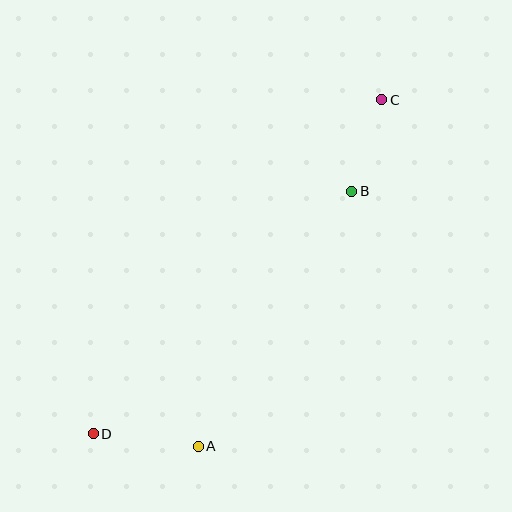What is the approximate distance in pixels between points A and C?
The distance between A and C is approximately 392 pixels.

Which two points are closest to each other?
Points B and C are closest to each other.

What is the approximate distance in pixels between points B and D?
The distance between B and D is approximately 354 pixels.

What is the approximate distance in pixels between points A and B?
The distance between A and B is approximately 297 pixels.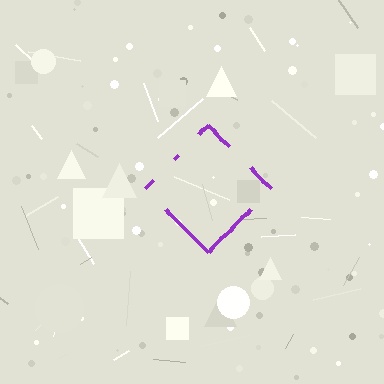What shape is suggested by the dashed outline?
The dashed outline suggests a diamond.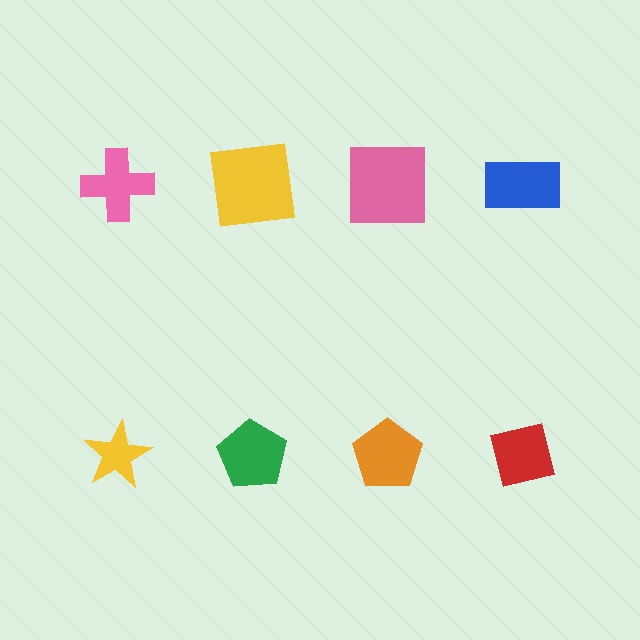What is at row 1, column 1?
A pink cross.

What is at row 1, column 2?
A yellow square.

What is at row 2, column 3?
An orange pentagon.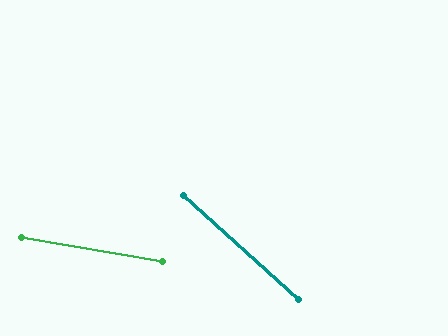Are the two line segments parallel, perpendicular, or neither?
Neither parallel nor perpendicular — they differ by about 32°.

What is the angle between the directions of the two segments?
Approximately 32 degrees.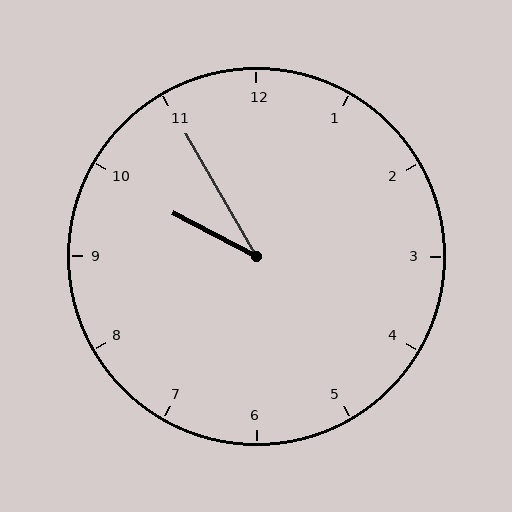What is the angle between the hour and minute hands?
Approximately 32 degrees.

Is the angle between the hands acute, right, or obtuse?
It is acute.